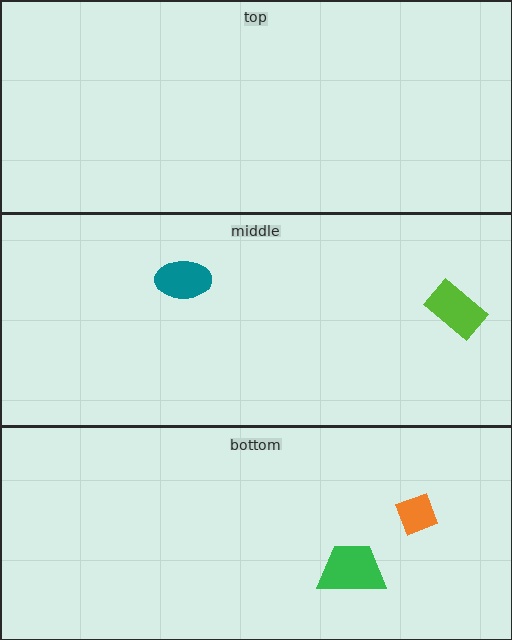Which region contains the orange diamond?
The bottom region.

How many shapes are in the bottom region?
2.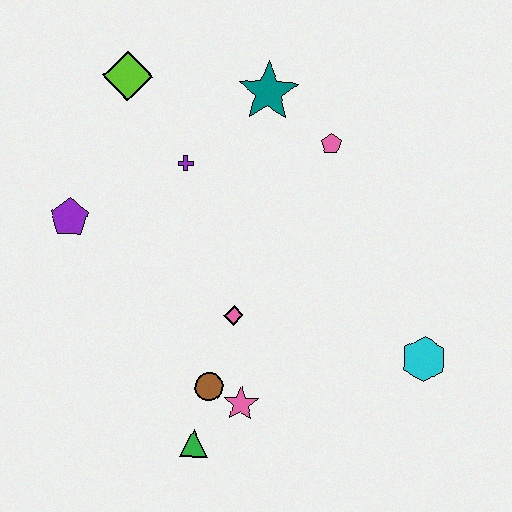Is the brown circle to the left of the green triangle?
No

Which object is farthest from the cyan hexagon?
The lime diamond is farthest from the cyan hexagon.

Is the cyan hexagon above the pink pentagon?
No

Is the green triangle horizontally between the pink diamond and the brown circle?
No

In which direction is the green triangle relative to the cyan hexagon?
The green triangle is to the left of the cyan hexagon.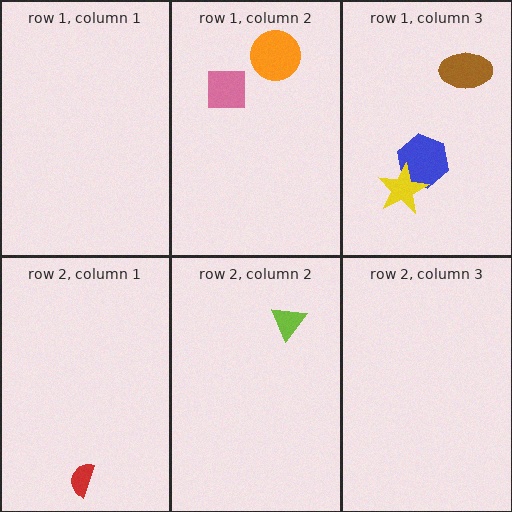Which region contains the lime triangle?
The row 2, column 2 region.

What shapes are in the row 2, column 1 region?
The red semicircle.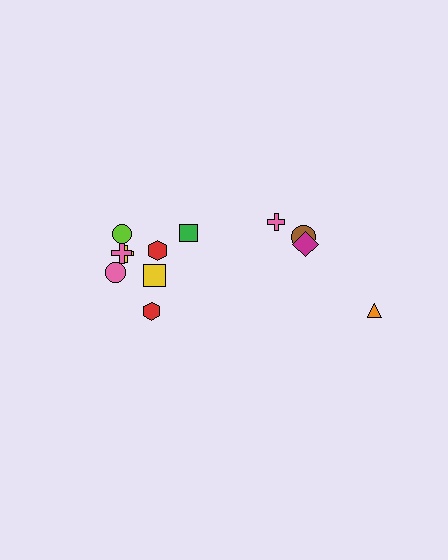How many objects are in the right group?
There are 4 objects.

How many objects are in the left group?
There are 8 objects.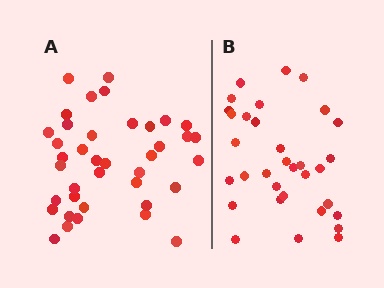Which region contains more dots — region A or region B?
Region A (the left region) has more dots.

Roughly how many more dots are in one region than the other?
Region A has about 6 more dots than region B.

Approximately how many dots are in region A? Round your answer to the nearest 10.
About 40 dots. (The exact count is 39, which rounds to 40.)